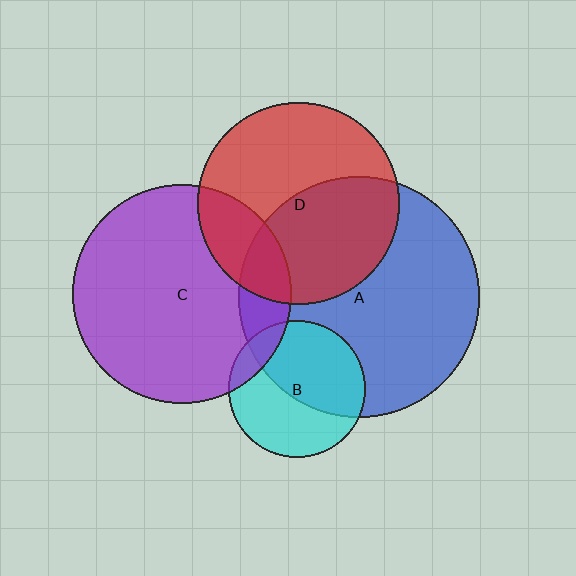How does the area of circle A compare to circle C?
Approximately 1.2 times.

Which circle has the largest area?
Circle A (blue).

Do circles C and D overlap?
Yes.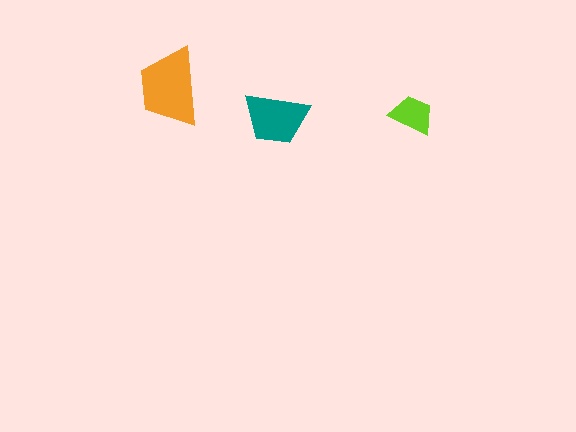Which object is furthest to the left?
The orange trapezoid is leftmost.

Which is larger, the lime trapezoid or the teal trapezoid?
The teal one.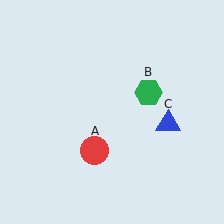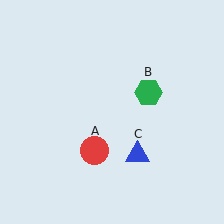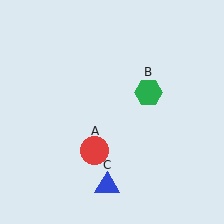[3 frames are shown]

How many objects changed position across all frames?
1 object changed position: blue triangle (object C).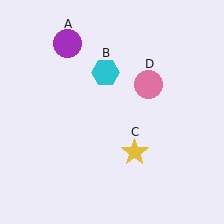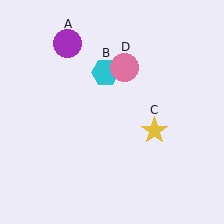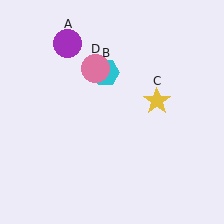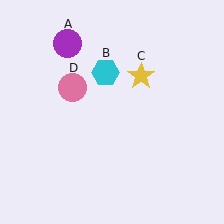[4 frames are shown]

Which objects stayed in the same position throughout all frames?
Purple circle (object A) and cyan hexagon (object B) remained stationary.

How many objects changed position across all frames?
2 objects changed position: yellow star (object C), pink circle (object D).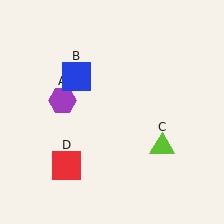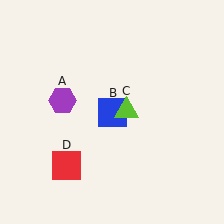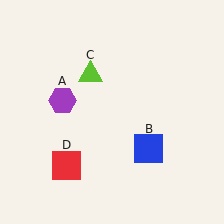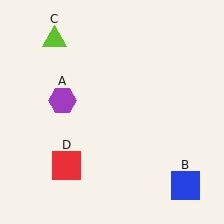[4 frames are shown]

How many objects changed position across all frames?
2 objects changed position: blue square (object B), lime triangle (object C).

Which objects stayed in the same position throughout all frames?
Purple hexagon (object A) and red square (object D) remained stationary.